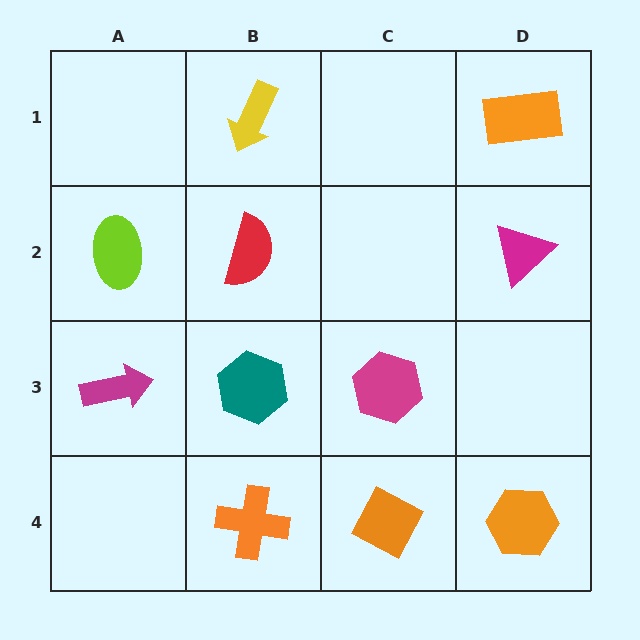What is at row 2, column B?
A red semicircle.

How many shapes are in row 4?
3 shapes.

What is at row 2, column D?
A magenta triangle.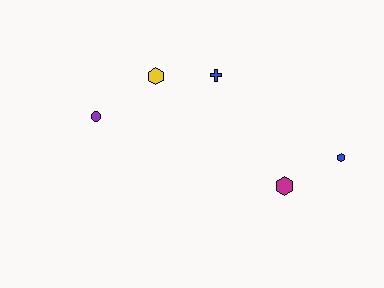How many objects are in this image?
There are 5 objects.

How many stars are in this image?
There are no stars.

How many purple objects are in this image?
There is 1 purple object.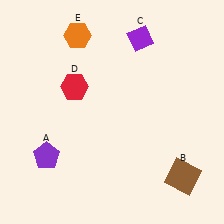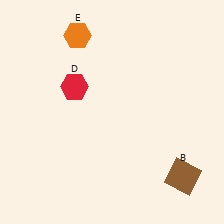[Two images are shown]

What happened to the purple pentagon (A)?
The purple pentagon (A) was removed in Image 2. It was in the bottom-left area of Image 1.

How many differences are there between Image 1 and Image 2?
There are 2 differences between the two images.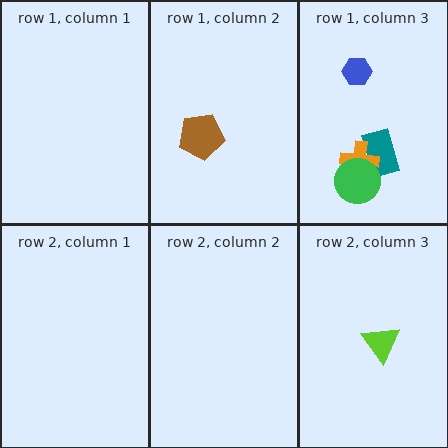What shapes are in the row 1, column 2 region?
The brown pentagon.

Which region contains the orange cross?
The row 1, column 3 region.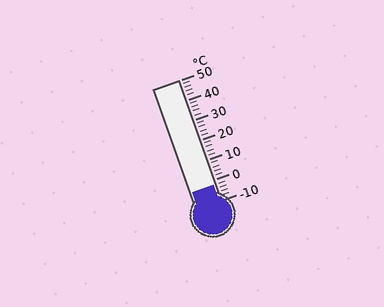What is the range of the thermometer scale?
The thermometer scale ranges from -10°C to 50°C.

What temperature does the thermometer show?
The thermometer shows approximately -2°C.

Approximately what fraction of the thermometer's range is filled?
The thermometer is filled to approximately 15% of its range.